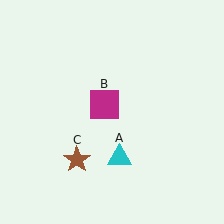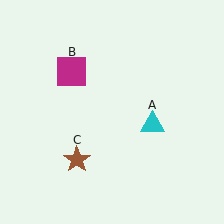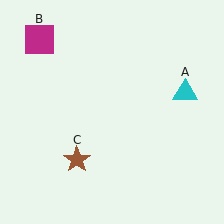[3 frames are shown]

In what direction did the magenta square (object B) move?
The magenta square (object B) moved up and to the left.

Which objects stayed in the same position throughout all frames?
Brown star (object C) remained stationary.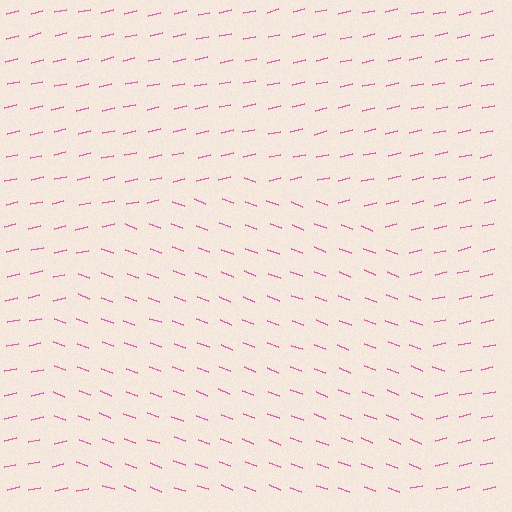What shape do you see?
I see a circle.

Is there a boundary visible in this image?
Yes, there is a texture boundary formed by a change in line orientation.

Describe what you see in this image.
The image is filled with small pink line segments. A circle region in the image has lines oriented differently from the surrounding lines, creating a visible texture boundary.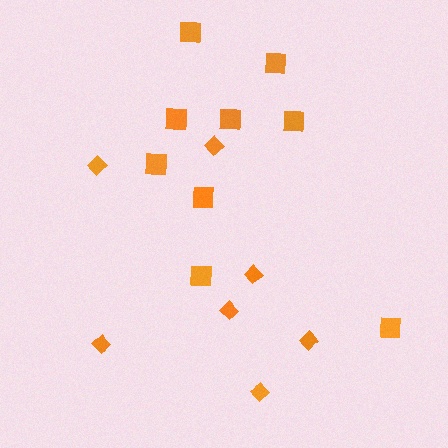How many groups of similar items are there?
There are 2 groups: one group of squares (9) and one group of diamonds (7).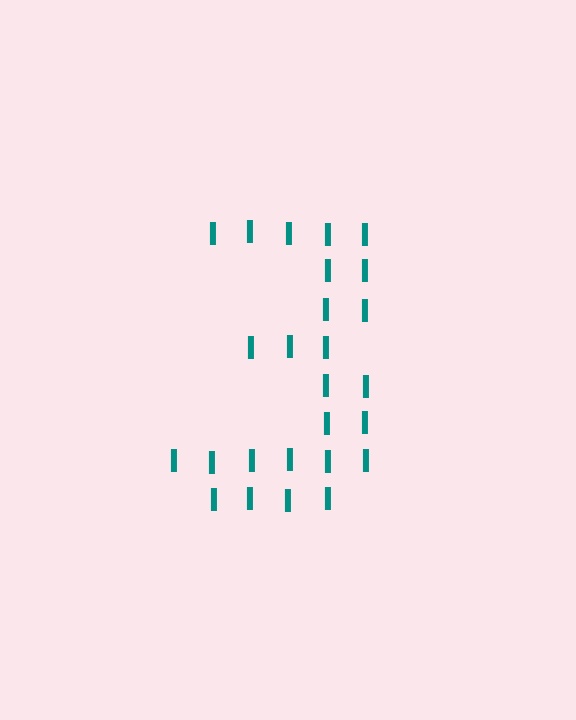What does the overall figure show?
The overall figure shows the digit 3.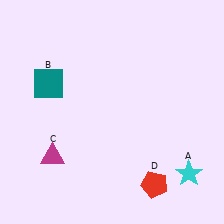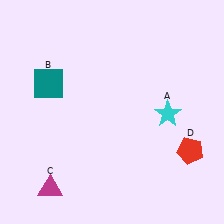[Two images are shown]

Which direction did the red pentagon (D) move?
The red pentagon (D) moved right.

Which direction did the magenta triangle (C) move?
The magenta triangle (C) moved down.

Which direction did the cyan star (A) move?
The cyan star (A) moved up.